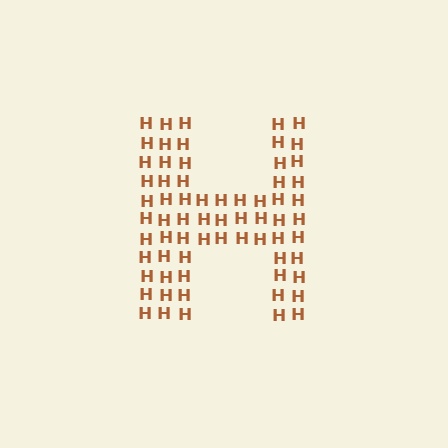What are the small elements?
The small elements are letter H's.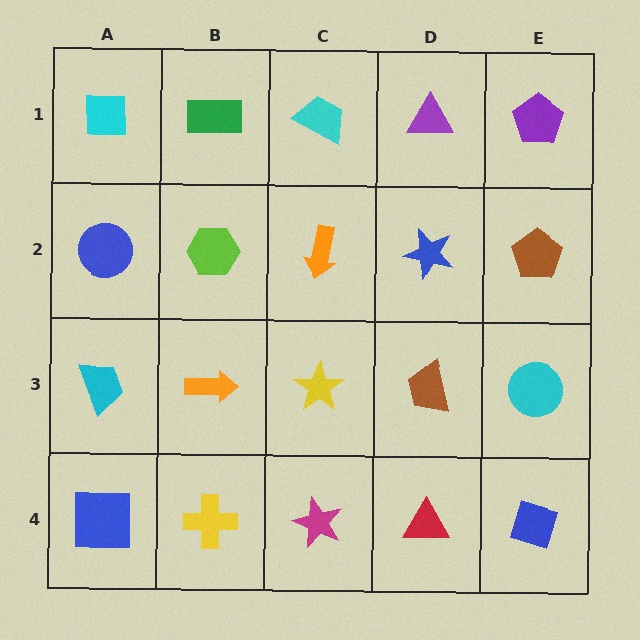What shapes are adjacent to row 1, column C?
An orange arrow (row 2, column C), a green rectangle (row 1, column B), a purple triangle (row 1, column D).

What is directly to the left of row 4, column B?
A blue square.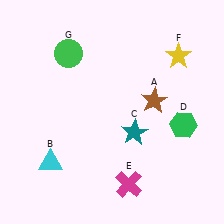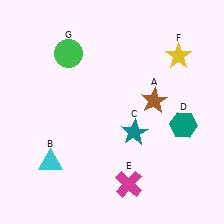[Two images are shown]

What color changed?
The hexagon (D) changed from green in Image 1 to teal in Image 2.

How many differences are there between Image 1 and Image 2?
There is 1 difference between the two images.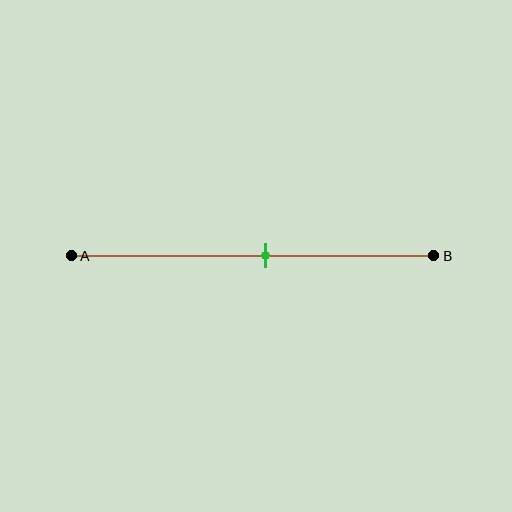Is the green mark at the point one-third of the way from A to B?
No, the mark is at about 55% from A, not at the 33% one-third point.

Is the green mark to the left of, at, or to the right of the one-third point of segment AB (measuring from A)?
The green mark is to the right of the one-third point of segment AB.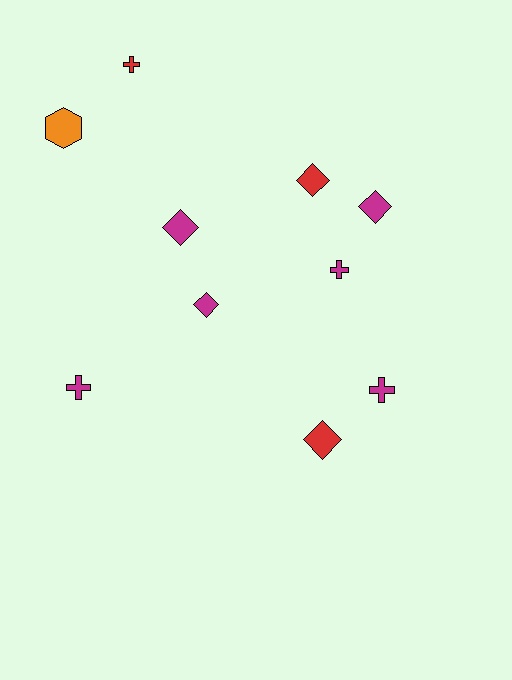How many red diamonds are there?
There are 2 red diamonds.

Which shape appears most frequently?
Diamond, with 5 objects.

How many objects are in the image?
There are 10 objects.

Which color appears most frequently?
Magenta, with 6 objects.